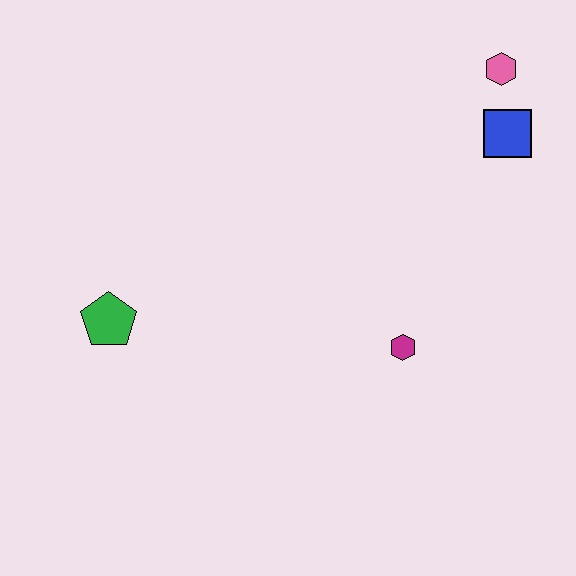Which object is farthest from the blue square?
The green pentagon is farthest from the blue square.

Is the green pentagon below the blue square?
Yes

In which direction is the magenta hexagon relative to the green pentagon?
The magenta hexagon is to the right of the green pentagon.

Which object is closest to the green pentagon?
The magenta hexagon is closest to the green pentagon.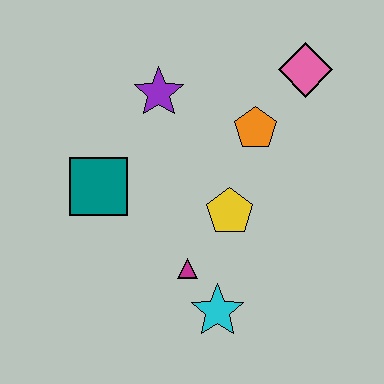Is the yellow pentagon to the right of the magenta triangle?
Yes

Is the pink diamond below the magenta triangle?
No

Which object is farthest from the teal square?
The pink diamond is farthest from the teal square.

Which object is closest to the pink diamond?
The orange pentagon is closest to the pink diamond.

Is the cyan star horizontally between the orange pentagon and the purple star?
Yes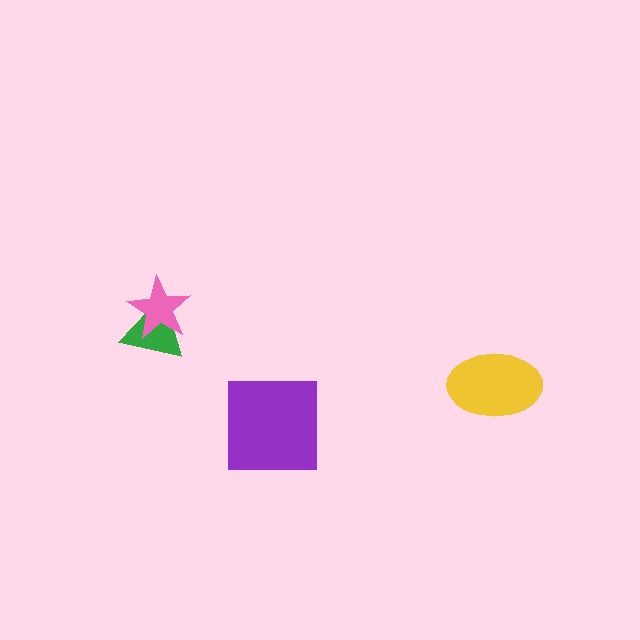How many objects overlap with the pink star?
1 object overlaps with the pink star.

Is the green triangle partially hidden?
Yes, it is partially covered by another shape.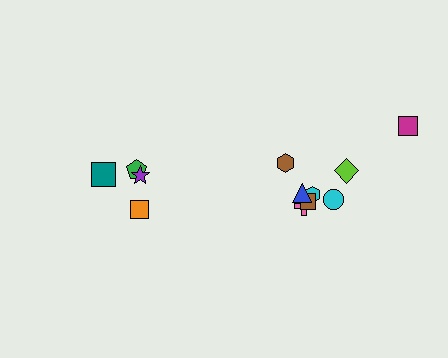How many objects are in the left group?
There are 4 objects.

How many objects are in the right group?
There are 8 objects.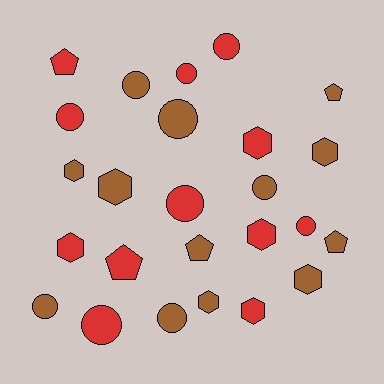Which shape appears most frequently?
Circle, with 11 objects.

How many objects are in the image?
There are 25 objects.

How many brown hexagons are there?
There are 5 brown hexagons.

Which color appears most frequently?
Brown, with 13 objects.